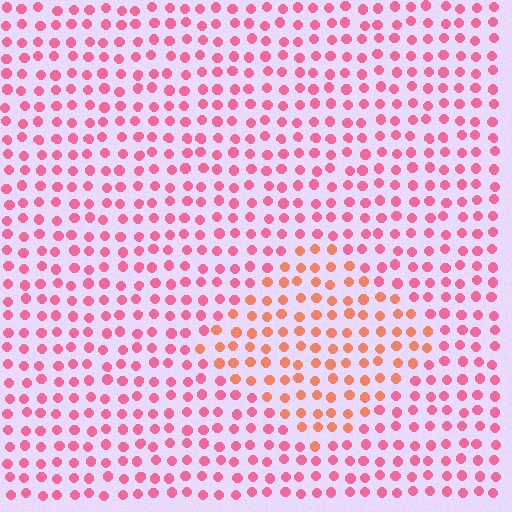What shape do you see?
I see a diamond.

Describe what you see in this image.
The image is filled with small pink elements in a uniform arrangement. A diamond-shaped region is visible where the elements are tinted to a slightly different hue, forming a subtle color boundary.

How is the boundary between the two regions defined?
The boundary is defined purely by a slight shift in hue (about 35 degrees). Spacing, size, and orientation are identical on both sides.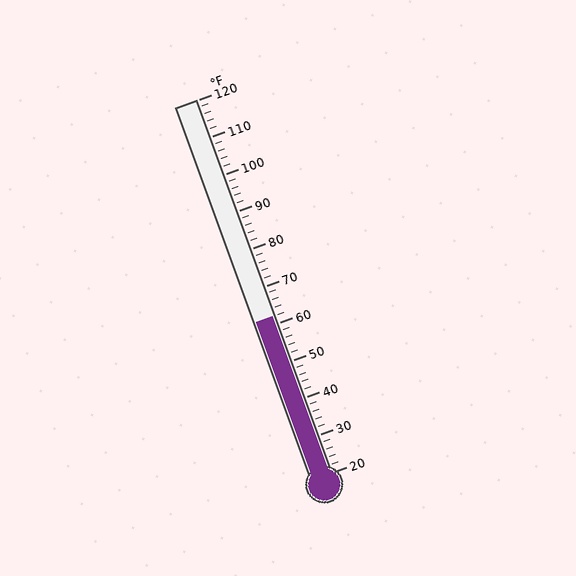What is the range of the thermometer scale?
The thermometer scale ranges from 20°F to 120°F.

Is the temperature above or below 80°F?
The temperature is below 80°F.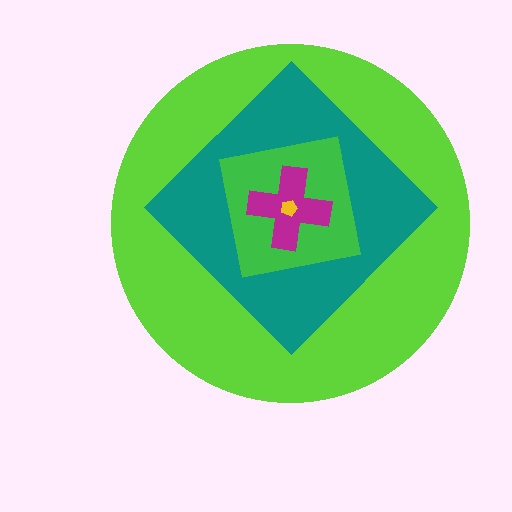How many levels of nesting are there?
5.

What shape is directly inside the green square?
The magenta cross.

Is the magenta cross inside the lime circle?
Yes.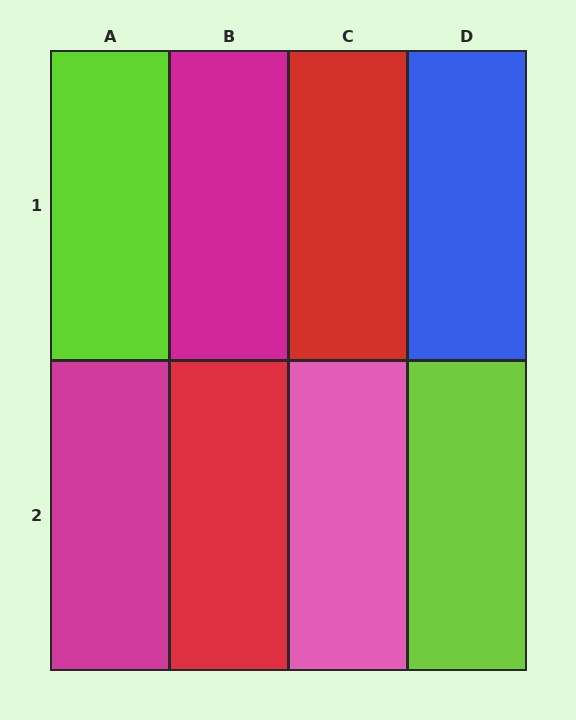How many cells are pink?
1 cell is pink.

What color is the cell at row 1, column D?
Blue.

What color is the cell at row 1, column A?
Lime.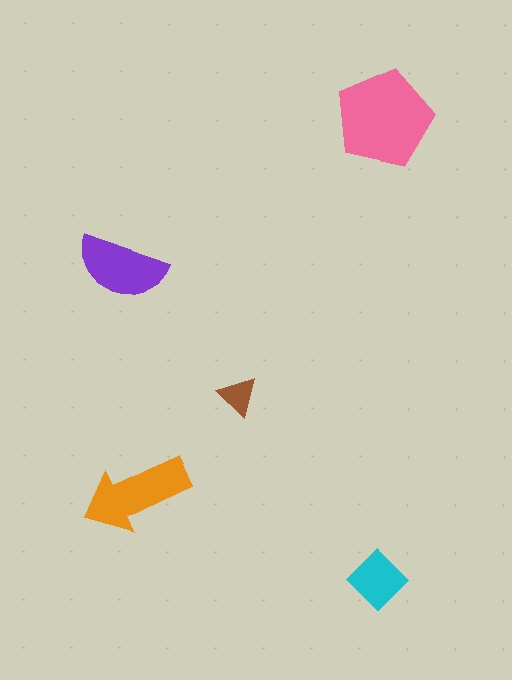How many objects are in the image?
There are 5 objects in the image.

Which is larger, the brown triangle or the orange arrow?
The orange arrow.